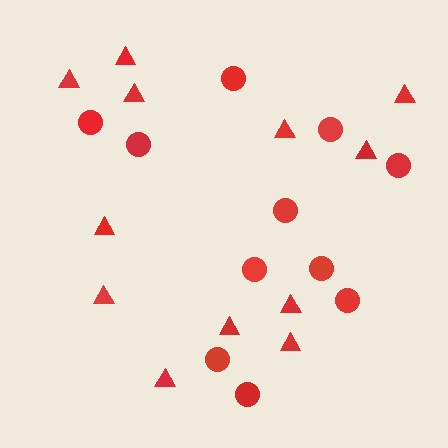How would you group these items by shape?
There are 2 groups: one group of circles (11) and one group of triangles (12).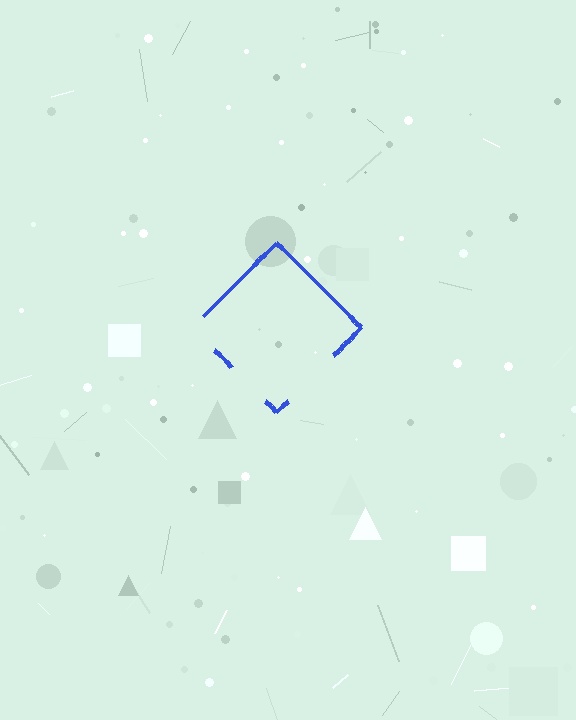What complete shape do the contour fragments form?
The contour fragments form a diamond.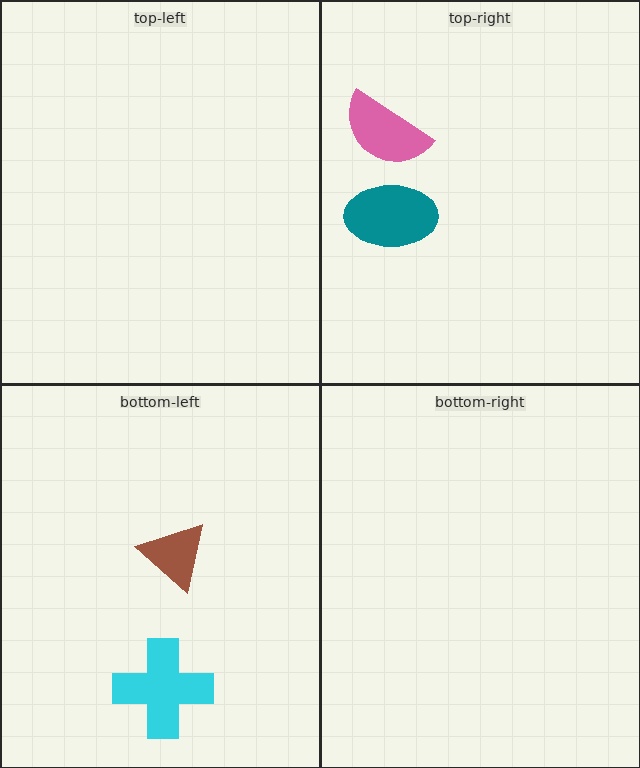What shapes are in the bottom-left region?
The brown triangle, the cyan cross.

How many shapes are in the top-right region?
2.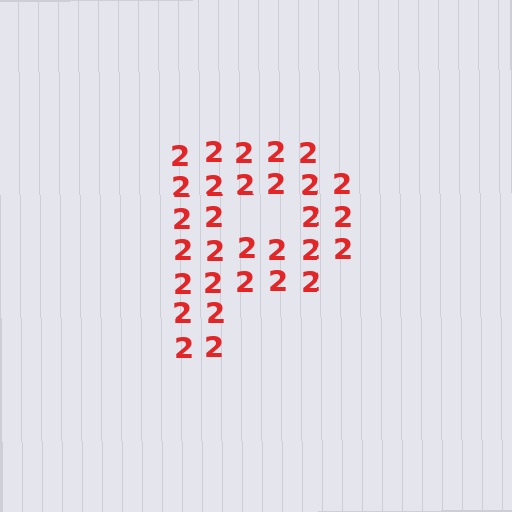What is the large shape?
The large shape is the letter P.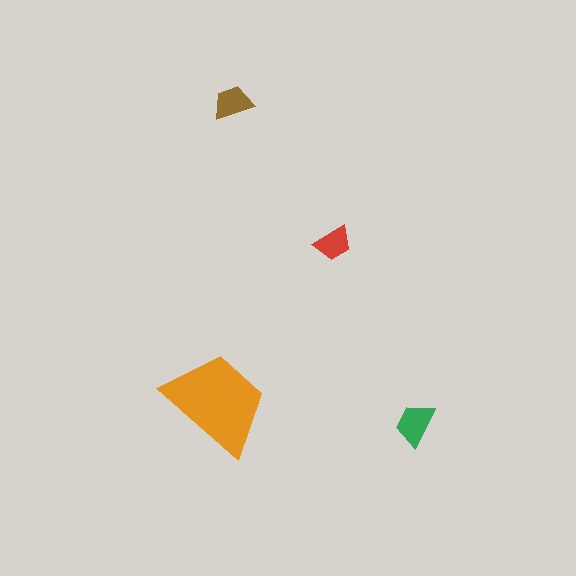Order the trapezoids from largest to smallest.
the orange one, the green one, the brown one, the red one.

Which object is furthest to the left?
The orange trapezoid is leftmost.